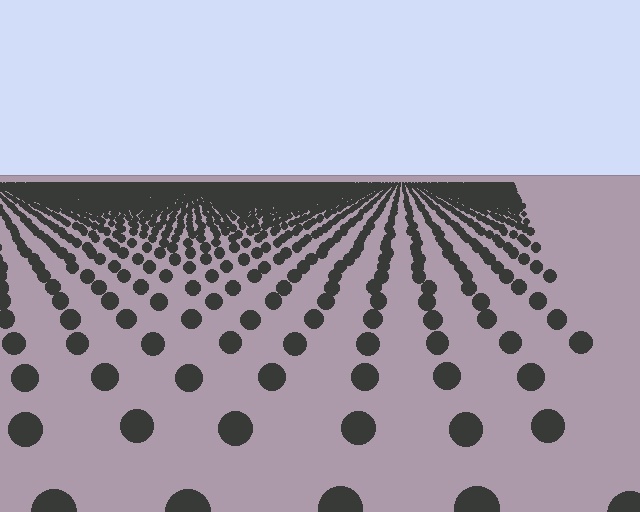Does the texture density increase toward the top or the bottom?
Density increases toward the top.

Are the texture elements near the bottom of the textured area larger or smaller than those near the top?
Larger. Near the bottom, elements are closer to the viewer and appear at a bigger on-screen size.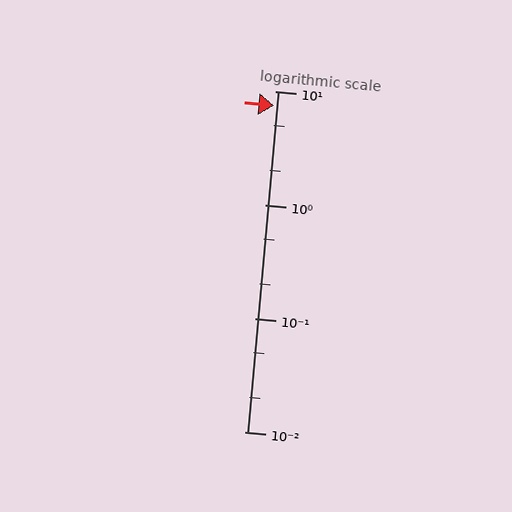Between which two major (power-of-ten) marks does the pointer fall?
The pointer is between 1 and 10.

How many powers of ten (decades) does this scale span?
The scale spans 3 decades, from 0.01 to 10.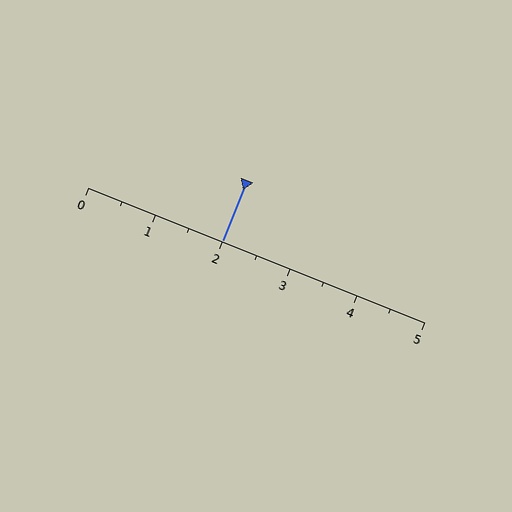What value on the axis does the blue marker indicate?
The marker indicates approximately 2.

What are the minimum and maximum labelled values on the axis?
The axis runs from 0 to 5.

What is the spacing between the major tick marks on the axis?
The major ticks are spaced 1 apart.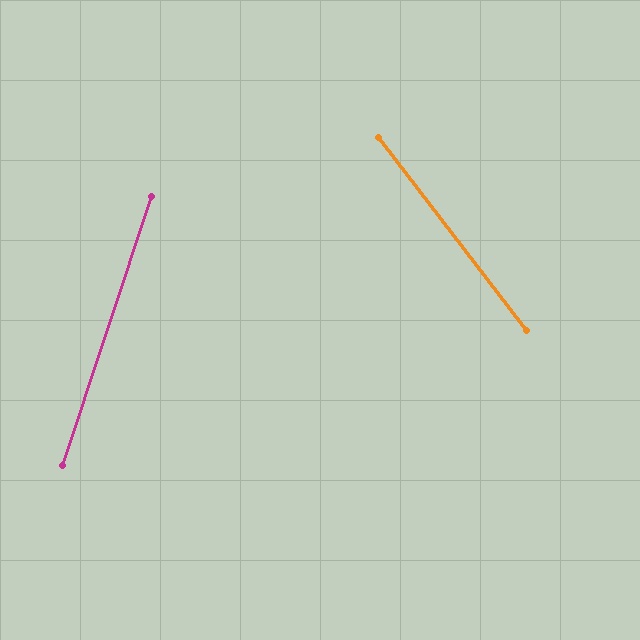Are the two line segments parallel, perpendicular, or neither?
Neither parallel nor perpendicular — they differ by about 56°.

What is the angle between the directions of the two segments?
Approximately 56 degrees.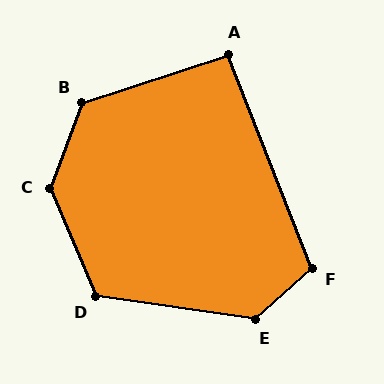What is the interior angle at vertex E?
Approximately 130 degrees (obtuse).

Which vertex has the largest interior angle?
C, at approximately 137 degrees.